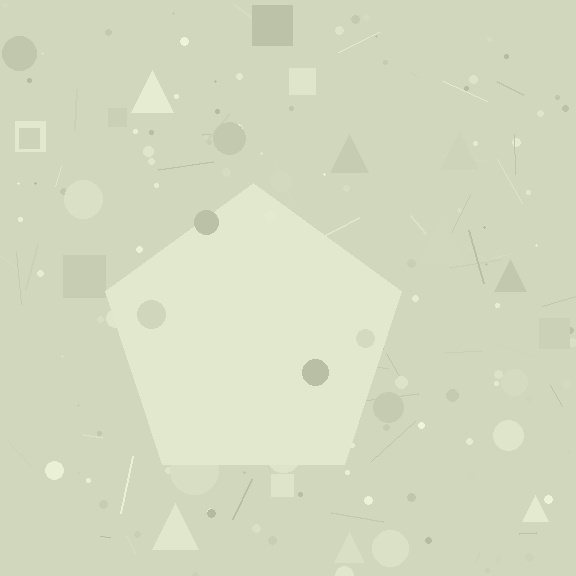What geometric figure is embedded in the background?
A pentagon is embedded in the background.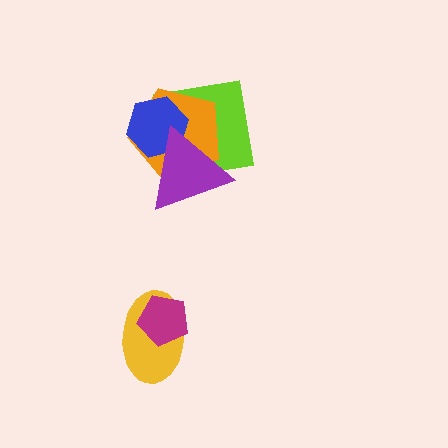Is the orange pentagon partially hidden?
Yes, it is partially covered by another shape.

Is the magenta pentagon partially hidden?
No, no other shape covers it.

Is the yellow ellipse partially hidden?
Yes, it is partially covered by another shape.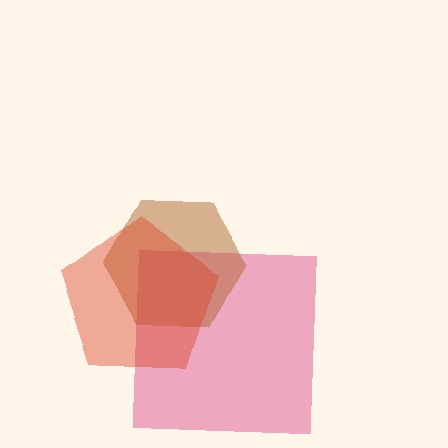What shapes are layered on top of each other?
The layered shapes are: a pink square, a brown hexagon, a red pentagon.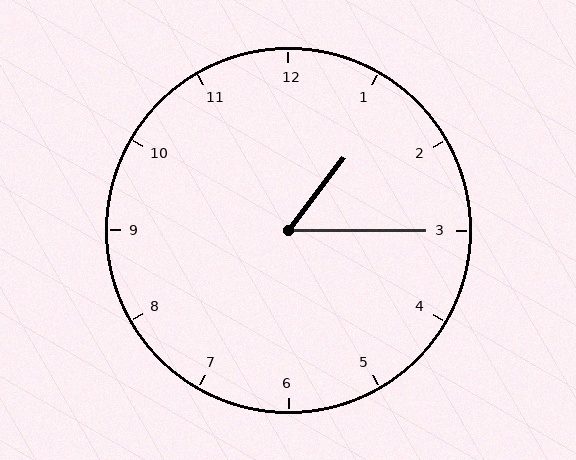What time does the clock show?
1:15.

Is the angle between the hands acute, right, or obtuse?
It is acute.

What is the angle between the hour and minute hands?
Approximately 52 degrees.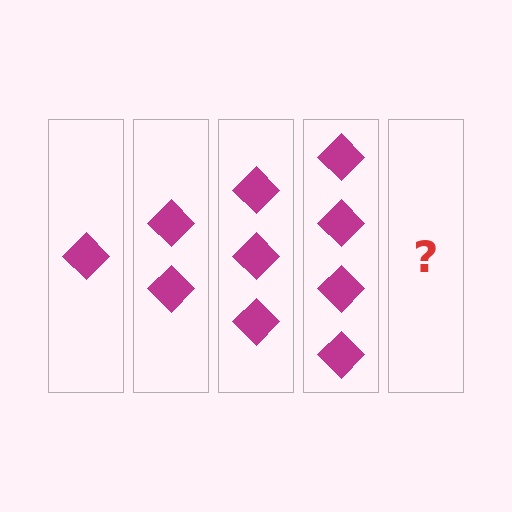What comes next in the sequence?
The next element should be 5 diamonds.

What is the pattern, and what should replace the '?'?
The pattern is that each step adds one more diamond. The '?' should be 5 diamonds.